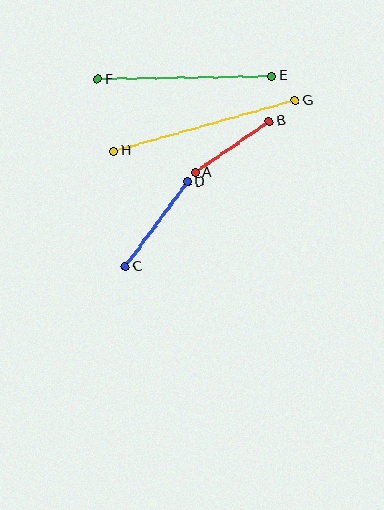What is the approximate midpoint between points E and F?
The midpoint is at approximately (185, 78) pixels.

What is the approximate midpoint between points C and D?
The midpoint is at approximately (156, 224) pixels.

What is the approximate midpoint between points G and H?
The midpoint is at approximately (204, 126) pixels.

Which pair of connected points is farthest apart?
Points G and H are farthest apart.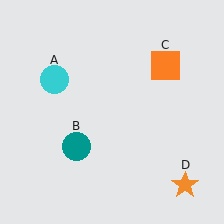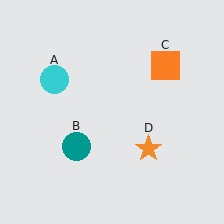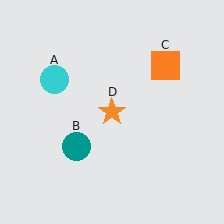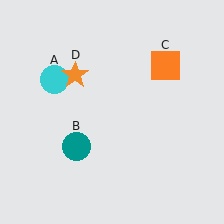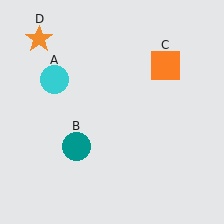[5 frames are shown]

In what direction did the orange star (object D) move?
The orange star (object D) moved up and to the left.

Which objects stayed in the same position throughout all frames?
Cyan circle (object A) and teal circle (object B) and orange square (object C) remained stationary.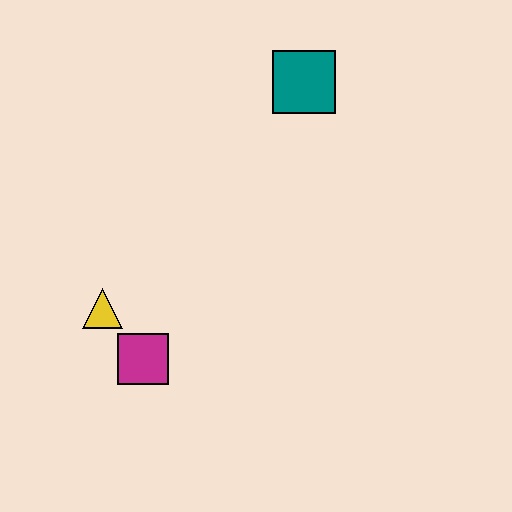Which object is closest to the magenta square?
The yellow triangle is closest to the magenta square.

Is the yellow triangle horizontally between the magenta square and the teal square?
No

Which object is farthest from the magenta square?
The teal square is farthest from the magenta square.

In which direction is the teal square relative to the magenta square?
The teal square is above the magenta square.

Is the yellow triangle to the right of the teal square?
No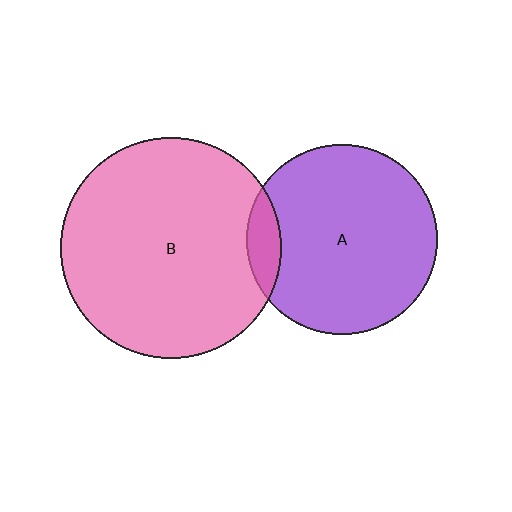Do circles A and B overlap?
Yes.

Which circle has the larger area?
Circle B (pink).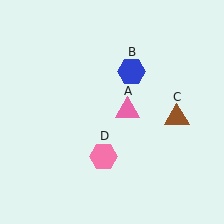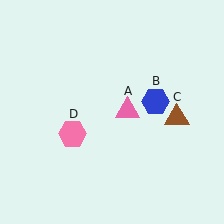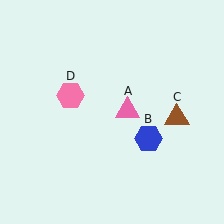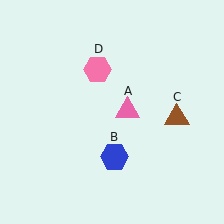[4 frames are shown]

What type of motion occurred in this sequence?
The blue hexagon (object B), pink hexagon (object D) rotated clockwise around the center of the scene.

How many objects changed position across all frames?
2 objects changed position: blue hexagon (object B), pink hexagon (object D).